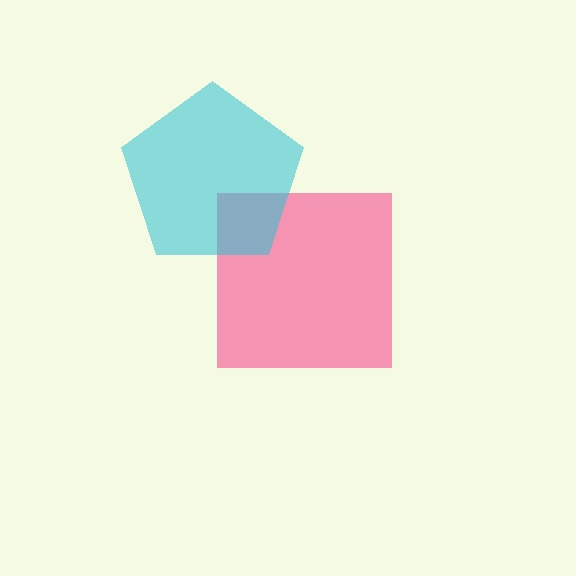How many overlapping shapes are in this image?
There are 2 overlapping shapes in the image.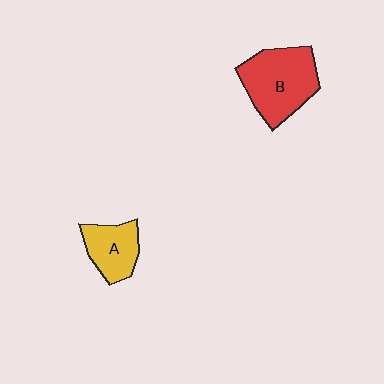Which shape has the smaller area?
Shape A (yellow).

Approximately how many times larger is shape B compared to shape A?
Approximately 1.7 times.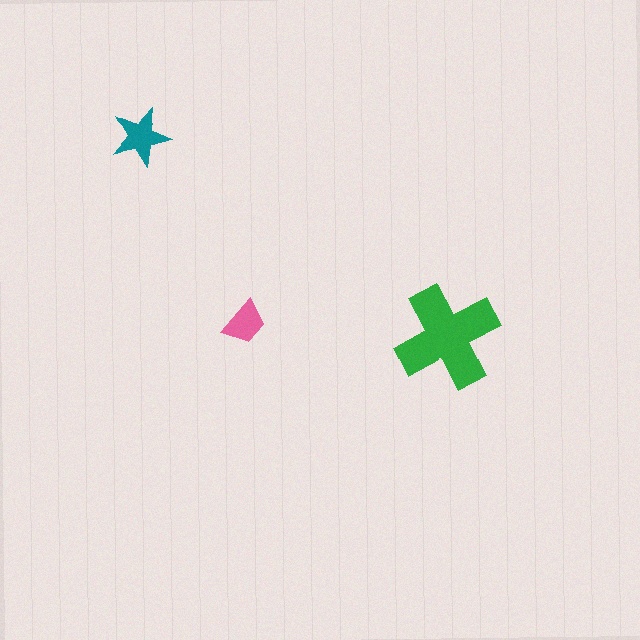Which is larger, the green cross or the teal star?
The green cross.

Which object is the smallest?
The pink trapezoid.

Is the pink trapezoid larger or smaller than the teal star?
Smaller.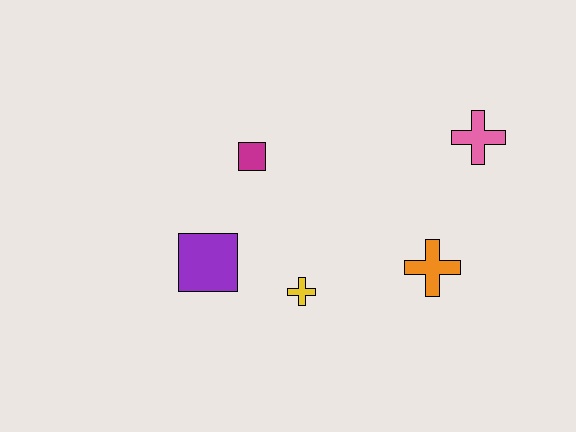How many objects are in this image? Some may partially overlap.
There are 5 objects.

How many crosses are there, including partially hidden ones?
There are 3 crosses.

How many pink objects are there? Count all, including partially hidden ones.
There is 1 pink object.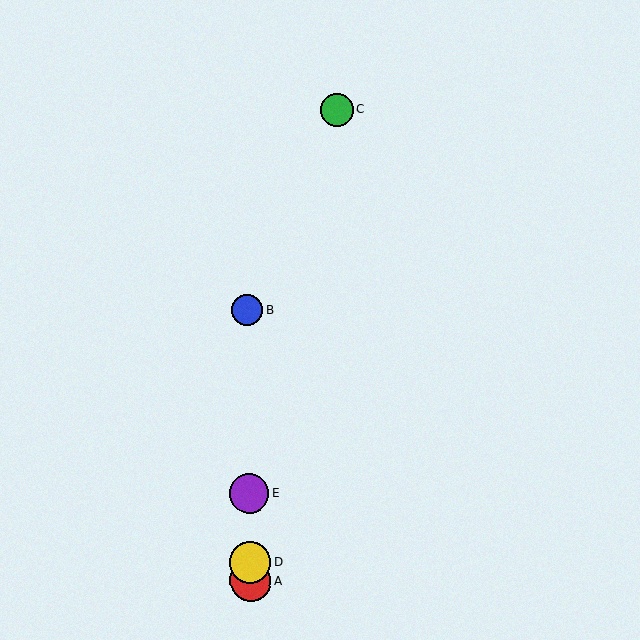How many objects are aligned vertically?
4 objects (A, B, D, E) are aligned vertically.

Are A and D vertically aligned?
Yes, both are at x≈250.